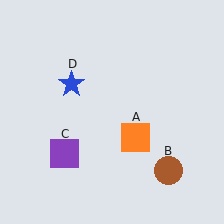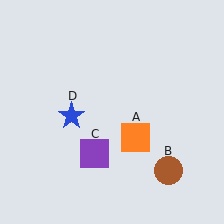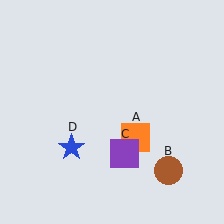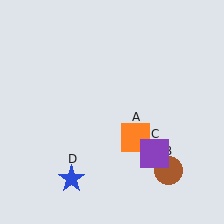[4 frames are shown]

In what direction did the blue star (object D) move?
The blue star (object D) moved down.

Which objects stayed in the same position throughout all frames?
Orange square (object A) and brown circle (object B) remained stationary.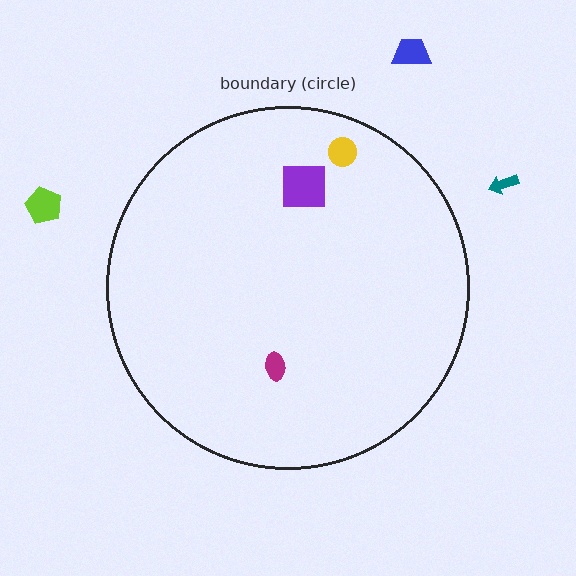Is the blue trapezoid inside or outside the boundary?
Outside.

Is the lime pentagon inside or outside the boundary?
Outside.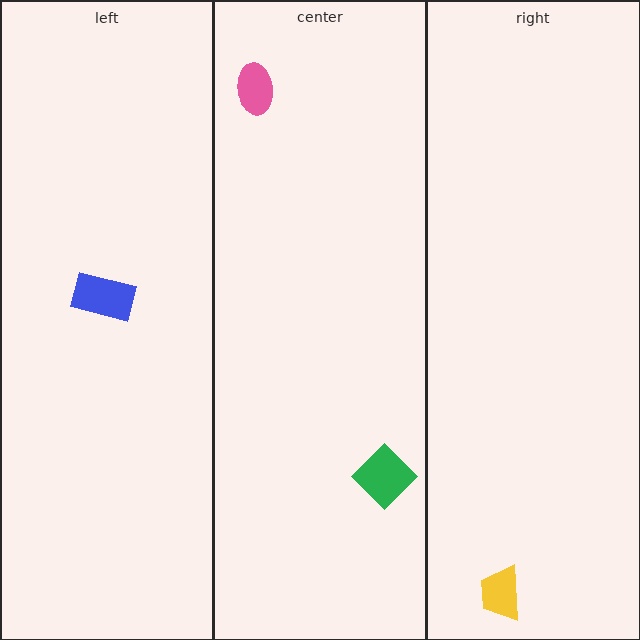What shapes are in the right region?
The yellow trapezoid.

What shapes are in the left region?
The blue rectangle.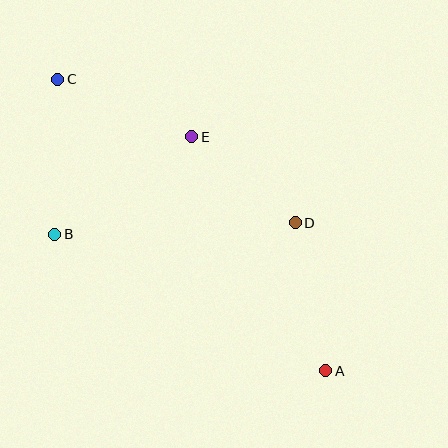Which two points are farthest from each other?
Points A and C are farthest from each other.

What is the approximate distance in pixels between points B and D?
The distance between B and D is approximately 241 pixels.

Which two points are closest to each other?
Points D and E are closest to each other.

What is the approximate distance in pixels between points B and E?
The distance between B and E is approximately 168 pixels.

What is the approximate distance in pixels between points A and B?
The distance between A and B is approximately 303 pixels.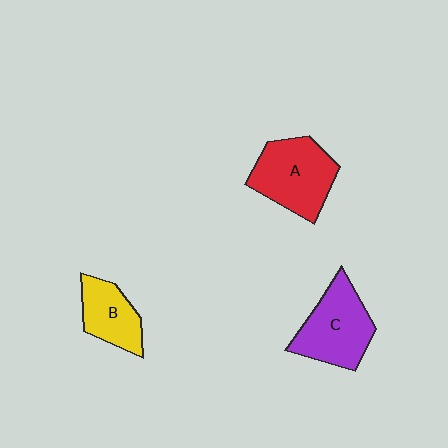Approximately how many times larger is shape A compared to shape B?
Approximately 1.5 times.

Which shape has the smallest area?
Shape B (yellow).